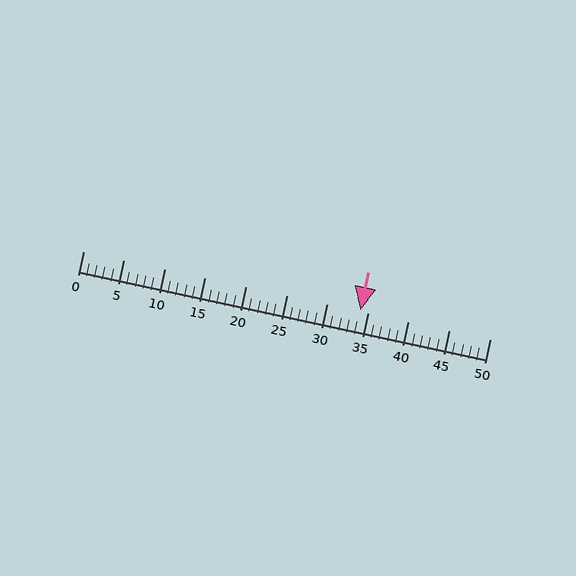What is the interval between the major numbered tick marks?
The major tick marks are spaced 5 units apart.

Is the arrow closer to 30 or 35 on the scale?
The arrow is closer to 35.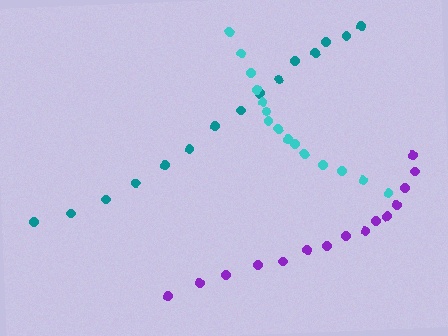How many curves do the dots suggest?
There are 3 distinct paths.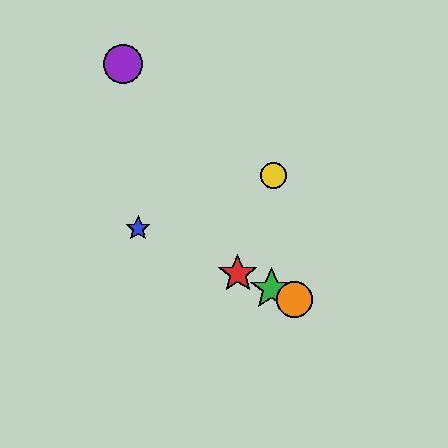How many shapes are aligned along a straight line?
4 shapes (the red star, the blue star, the green star, the orange circle) are aligned along a straight line.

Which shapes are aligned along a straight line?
The red star, the blue star, the green star, the orange circle are aligned along a straight line.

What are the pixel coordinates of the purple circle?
The purple circle is at (123, 64).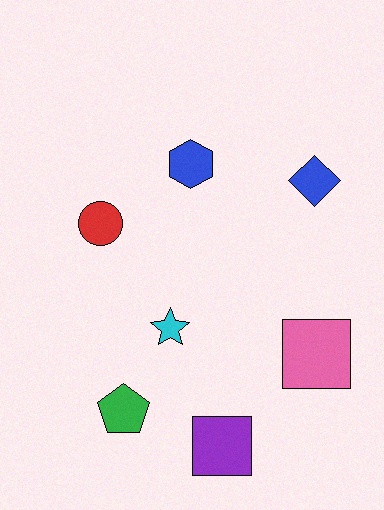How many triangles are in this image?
There are no triangles.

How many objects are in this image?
There are 7 objects.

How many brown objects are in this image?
There are no brown objects.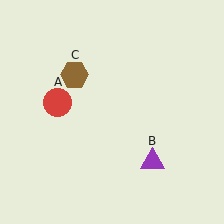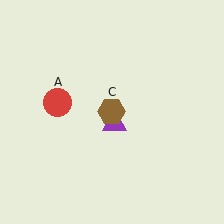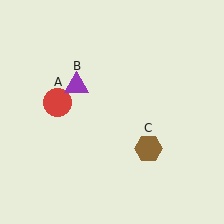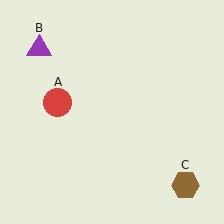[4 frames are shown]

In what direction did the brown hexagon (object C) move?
The brown hexagon (object C) moved down and to the right.